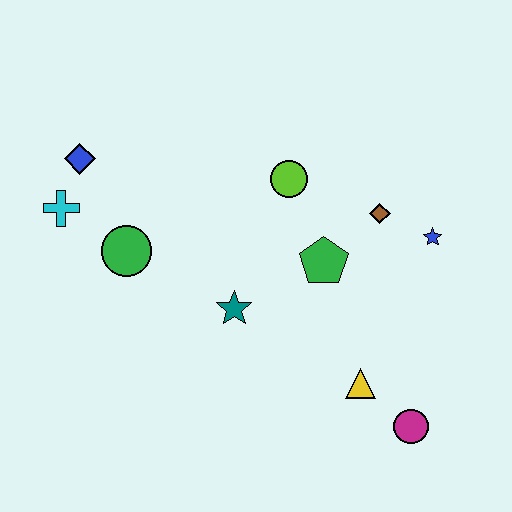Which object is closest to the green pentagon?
The brown diamond is closest to the green pentagon.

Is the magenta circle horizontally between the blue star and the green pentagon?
Yes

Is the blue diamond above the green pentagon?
Yes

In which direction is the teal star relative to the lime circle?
The teal star is below the lime circle.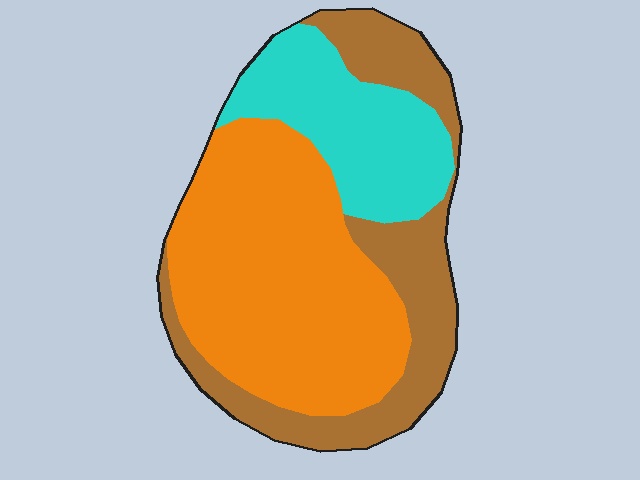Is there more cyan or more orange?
Orange.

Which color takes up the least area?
Cyan, at roughly 25%.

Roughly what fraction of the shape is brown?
Brown takes up between a quarter and a half of the shape.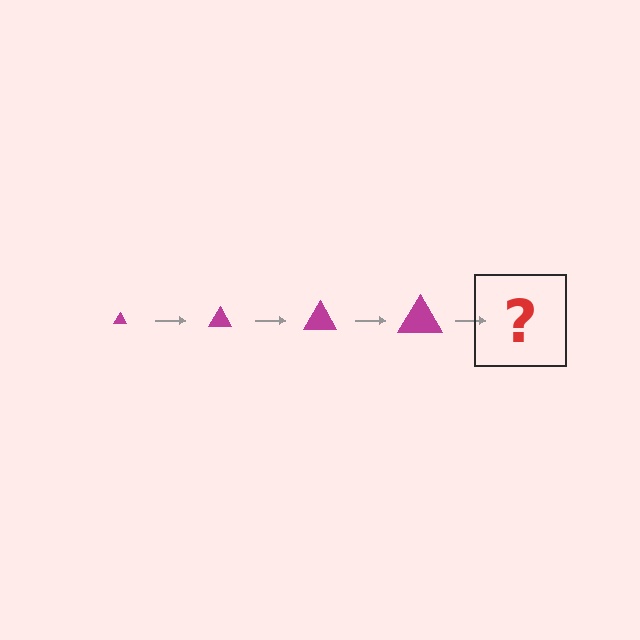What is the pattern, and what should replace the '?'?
The pattern is that the triangle gets progressively larger each step. The '?' should be a magenta triangle, larger than the previous one.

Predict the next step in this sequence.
The next step is a magenta triangle, larger than the previous one.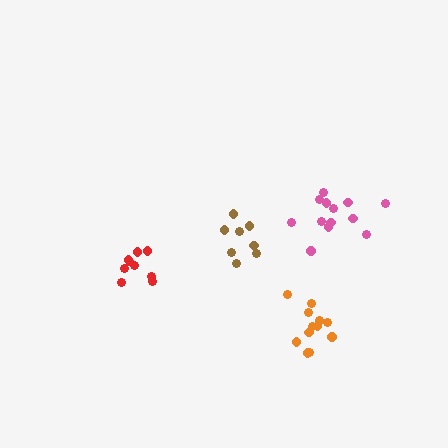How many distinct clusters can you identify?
There are 4 distinct clusters.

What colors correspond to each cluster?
The clusters are colored: red, orange, brown, pink.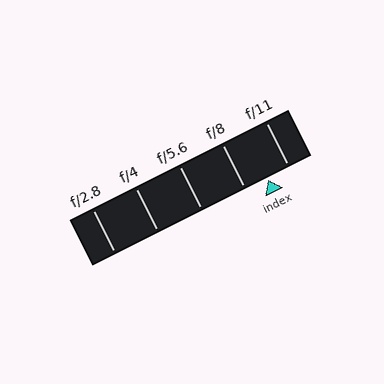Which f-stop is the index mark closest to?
The index mark is closest to f/11.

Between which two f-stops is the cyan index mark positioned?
The index mark is between f/8 and f/11.